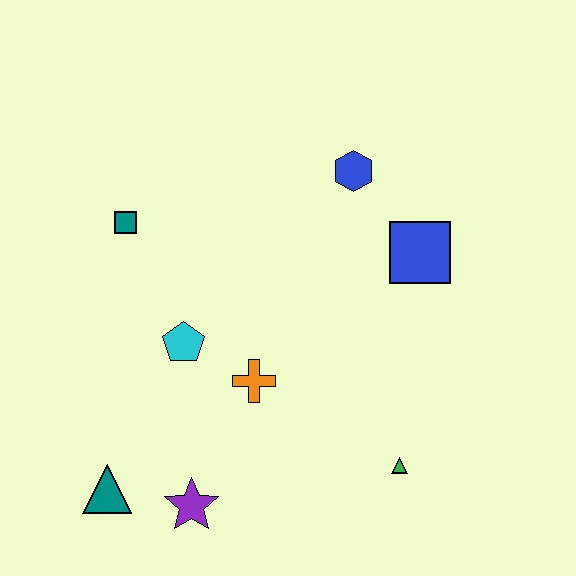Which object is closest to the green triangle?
The orange cross is closest to the green triangle.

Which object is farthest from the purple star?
The blue hexagon is farthest from the purple star.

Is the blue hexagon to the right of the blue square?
No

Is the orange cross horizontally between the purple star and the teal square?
No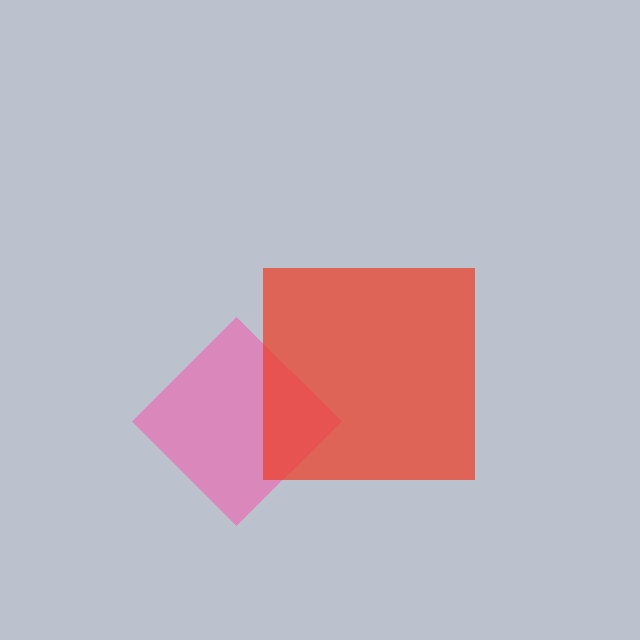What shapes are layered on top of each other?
The layered shapes are: a pink diamond, a red square.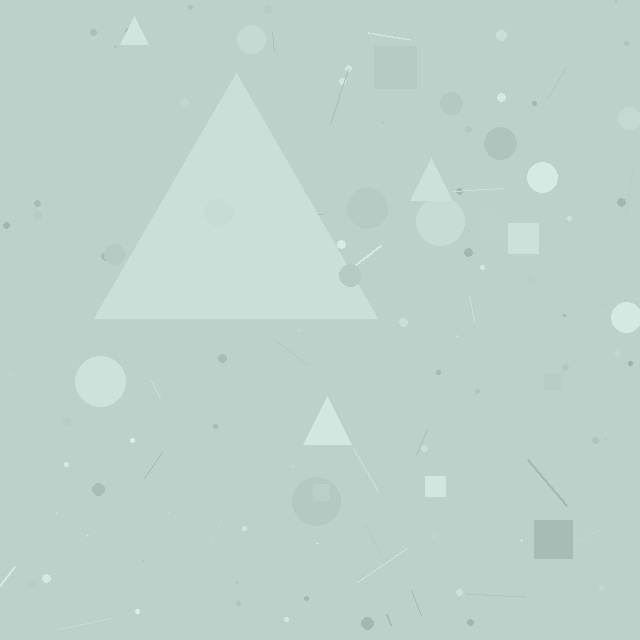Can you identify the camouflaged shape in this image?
The camouflaged shape is a triangle.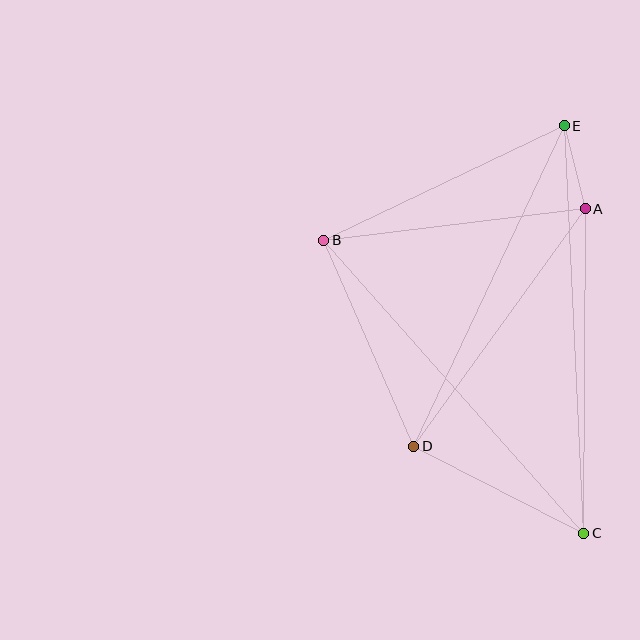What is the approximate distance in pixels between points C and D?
The distance between C and D is approximately 191 pixels.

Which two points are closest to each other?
Points A and E are closest to each other.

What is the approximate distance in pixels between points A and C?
The distance between A and C is approximately 325 pixels.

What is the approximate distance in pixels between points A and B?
The distance between A and B is approximately 264 pixels.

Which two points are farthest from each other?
Points C and E are farthest from each other.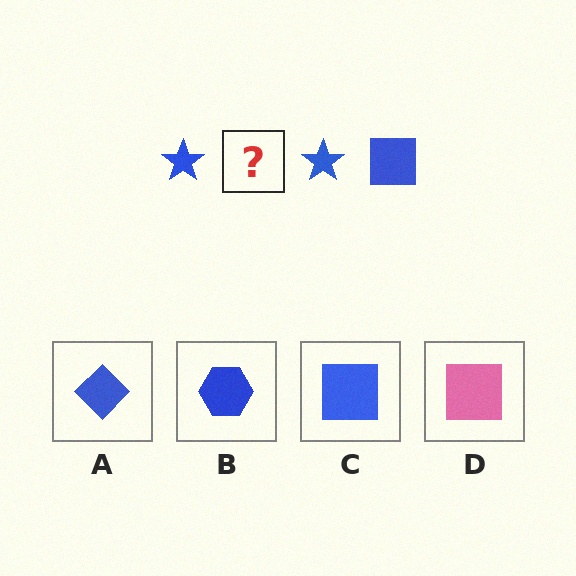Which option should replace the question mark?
Option C.